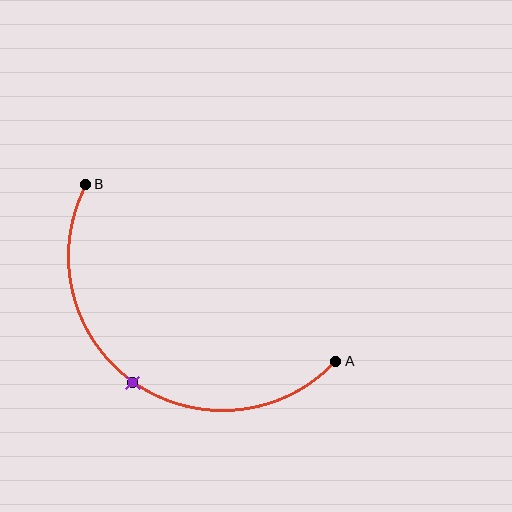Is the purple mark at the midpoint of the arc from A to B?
Yes. The purple mark lies on the arc at equal arc-length from both A and B — it is the arc midpoint.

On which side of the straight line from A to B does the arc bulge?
The arc bulges below and to the left of the straight line connecting A and B.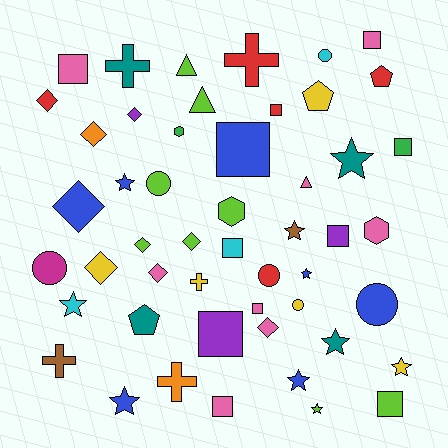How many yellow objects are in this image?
There are 5 yellow objects.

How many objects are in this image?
There are 50 objects.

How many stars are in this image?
There are 10 stars.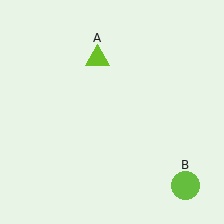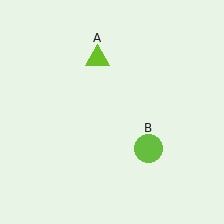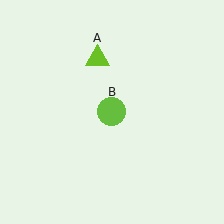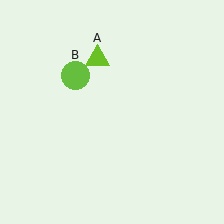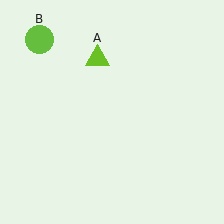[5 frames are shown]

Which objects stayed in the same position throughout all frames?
Lime triangle (object A) remained stationary.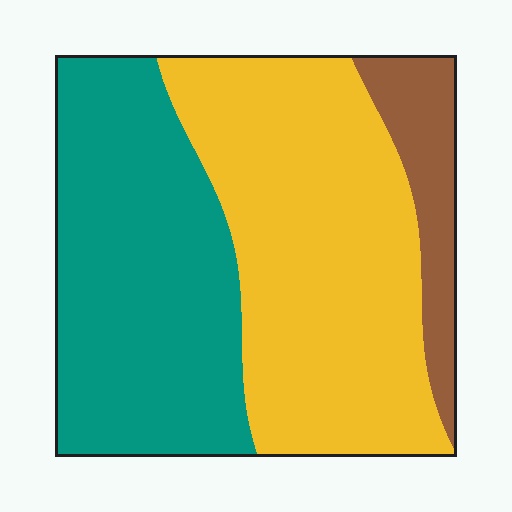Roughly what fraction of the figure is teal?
Teal covers roughly 40% of the figure.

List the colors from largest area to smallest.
From largest to smallest: yellow, teal, brown.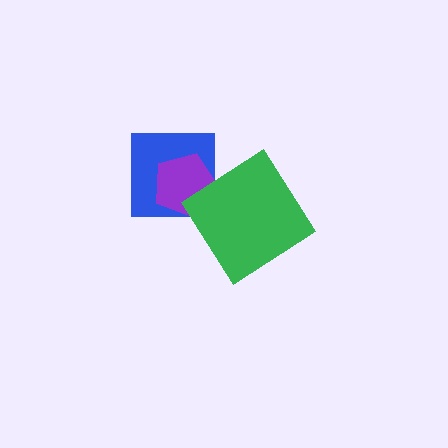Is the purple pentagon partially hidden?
Yes, it is partially covered by another shape.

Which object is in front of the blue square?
The purple pentagon is in front of the blue square.